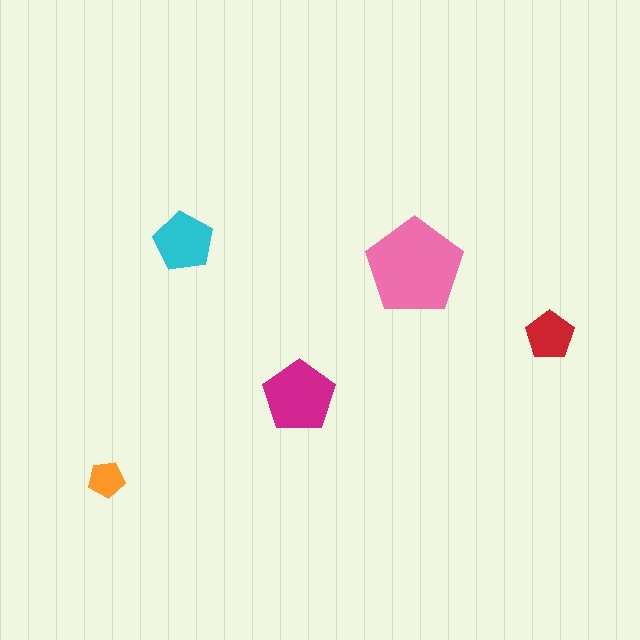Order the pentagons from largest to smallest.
the pink one, the magenta one, the cyan one, the red one, the orange one.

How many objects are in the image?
There are 5 objects in the image.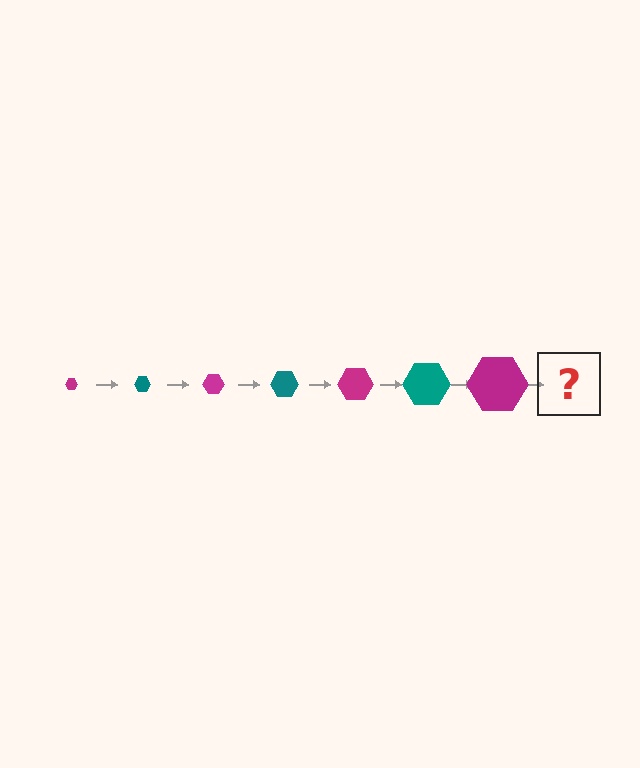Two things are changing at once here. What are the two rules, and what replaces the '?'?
The two rules are that the hexagon grows larger each step and the color cycles through magenta and teal. The '?' should be a teal hexagon, larger than the previous one.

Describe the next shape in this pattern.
It should be a teal hexagon, larger than the previous one.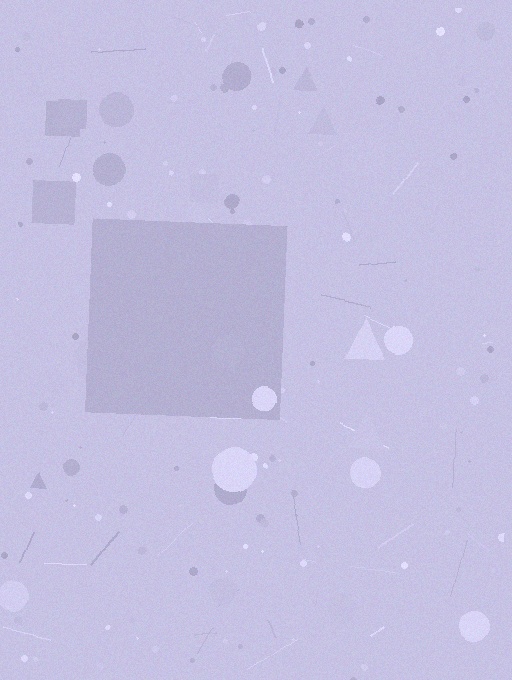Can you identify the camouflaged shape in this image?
The camouflaged shape is a square.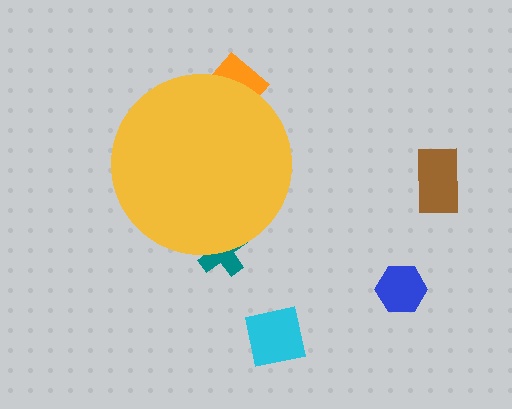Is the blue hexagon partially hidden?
No, the blue hexagon is fully visible.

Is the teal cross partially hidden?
Yes, the teal cross is partially hidden behind the yellow circle.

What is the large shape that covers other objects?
A yellow circle.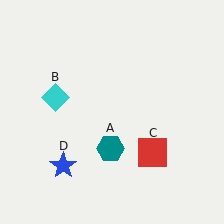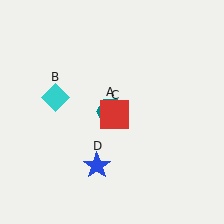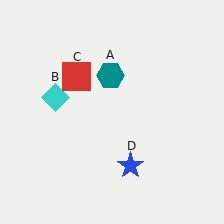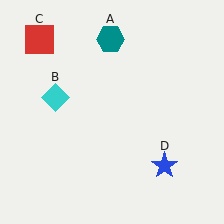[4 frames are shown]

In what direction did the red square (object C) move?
The red square (object C) moved up and to the left.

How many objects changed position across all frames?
3 objects changed position: teal hexagon (object A), red square (object C), blue star (object D).